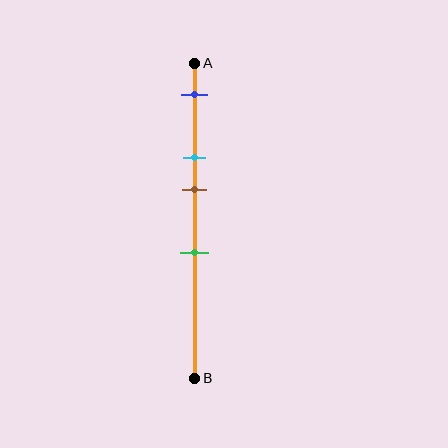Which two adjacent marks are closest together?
The cyan and brown marks are the closest adjacent pair.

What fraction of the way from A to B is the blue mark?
The blue mark is approximately 10% (0.1) of the way from A to B.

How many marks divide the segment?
There are 4 marks dividing the segment.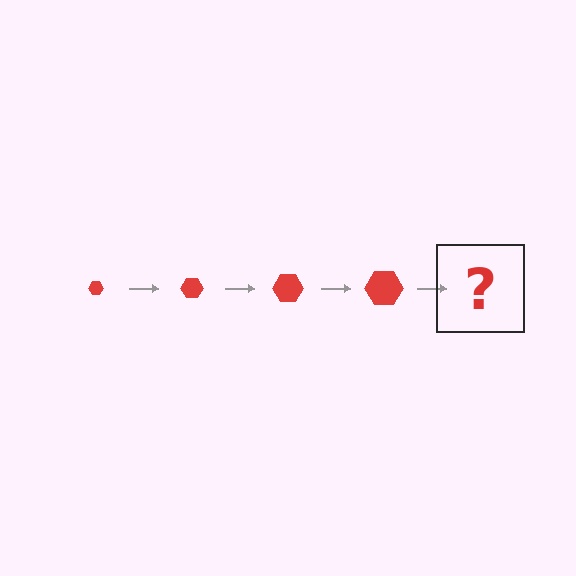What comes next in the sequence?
The next element should be a red hexagon, larger than the previous one.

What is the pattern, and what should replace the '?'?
The pattern is that the hexagon gets progressively larger each step. The '?' should be a red hexagon, larger than the previous one.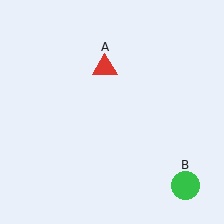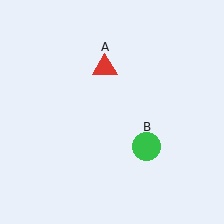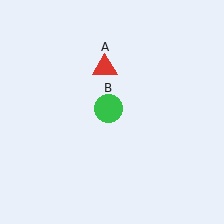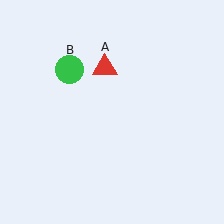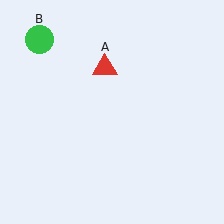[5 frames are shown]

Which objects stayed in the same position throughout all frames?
Red triangle (object A) remained stationary.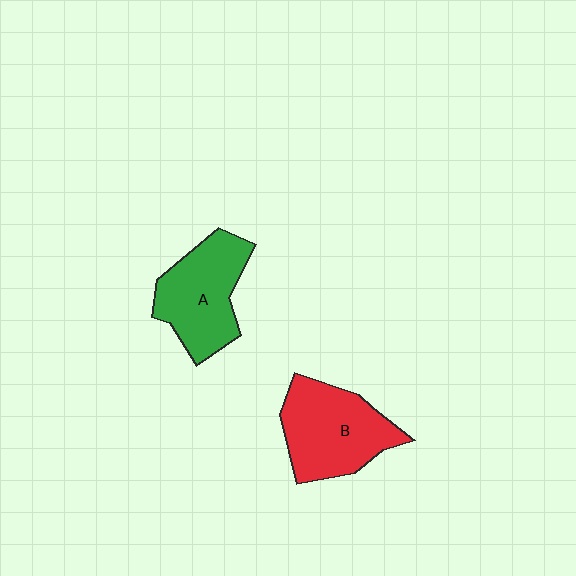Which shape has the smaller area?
Shape A (green).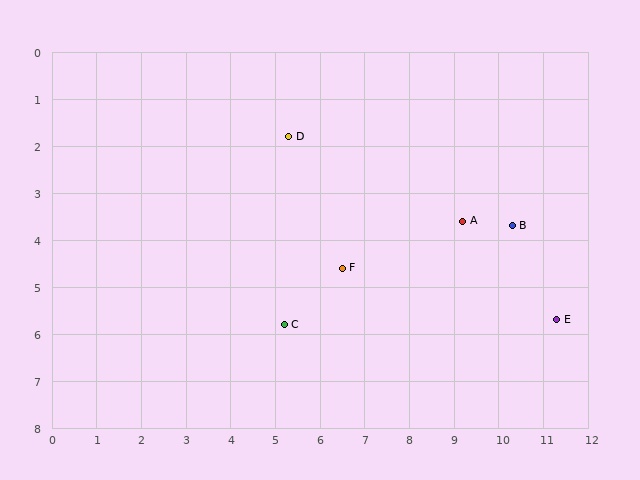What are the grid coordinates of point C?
Point C is at approximately (5.2, 5.8).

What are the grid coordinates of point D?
Point D is at approximately (5.3, 1.8).